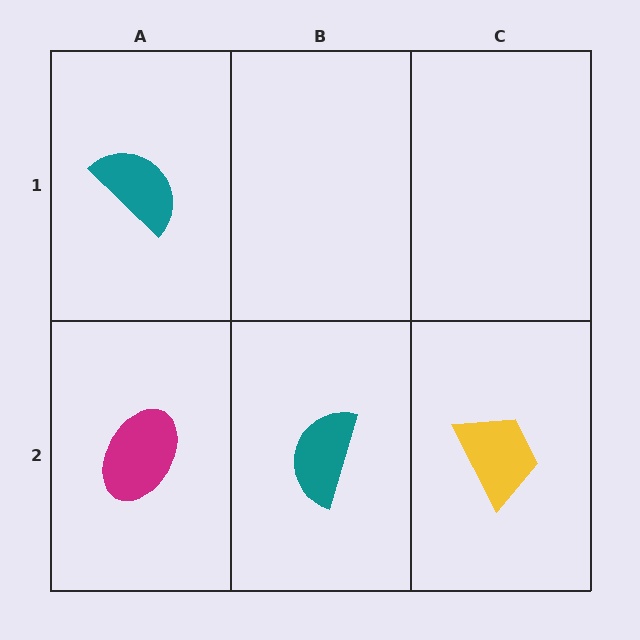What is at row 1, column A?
A teal semicircle.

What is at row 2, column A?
A magenta ellipse.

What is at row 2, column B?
A teal semicircle.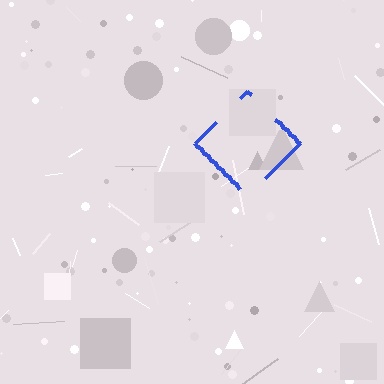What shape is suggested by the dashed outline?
The dashed outline suggests a diamond.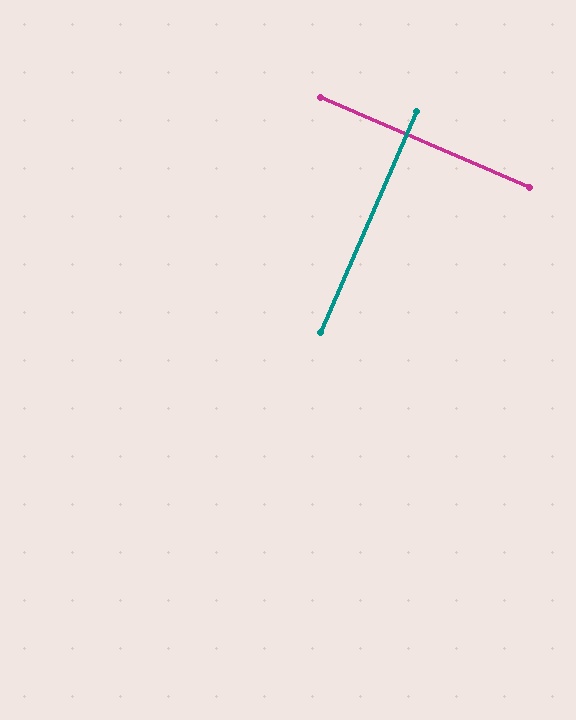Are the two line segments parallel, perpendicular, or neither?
Perpendicular — they meet at approximately 90°.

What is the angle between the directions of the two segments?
Approximately 90 degrees.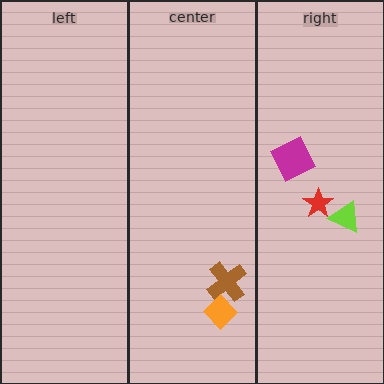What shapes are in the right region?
The lime triangle, the red star, the magenta square.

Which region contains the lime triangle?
The right region.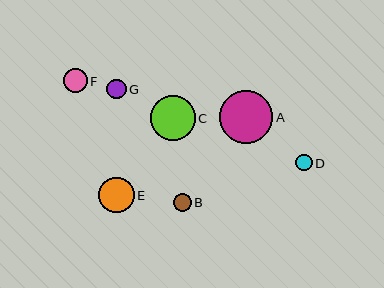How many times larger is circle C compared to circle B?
Circle C is approximately 2.6 times the size of circle B.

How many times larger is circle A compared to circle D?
Circle A is approximately 3.2 times the size of circle D.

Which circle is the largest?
Circle A is the largest with a size of approximately 53 pixels.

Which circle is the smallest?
Circle D is the smallest with a size of approximately 17 pixels.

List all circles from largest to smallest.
From largest to smallest: A, C, E, F, G, B, D.